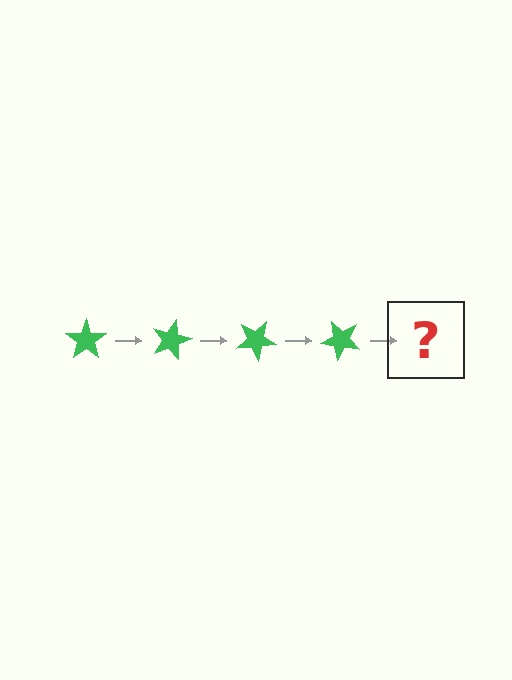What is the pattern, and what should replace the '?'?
The pattern is that the star rotates 15 degrees each step. The '?' should be a green star rotated 60 degrees.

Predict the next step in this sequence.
The next step is a green star rotated 60 degrees.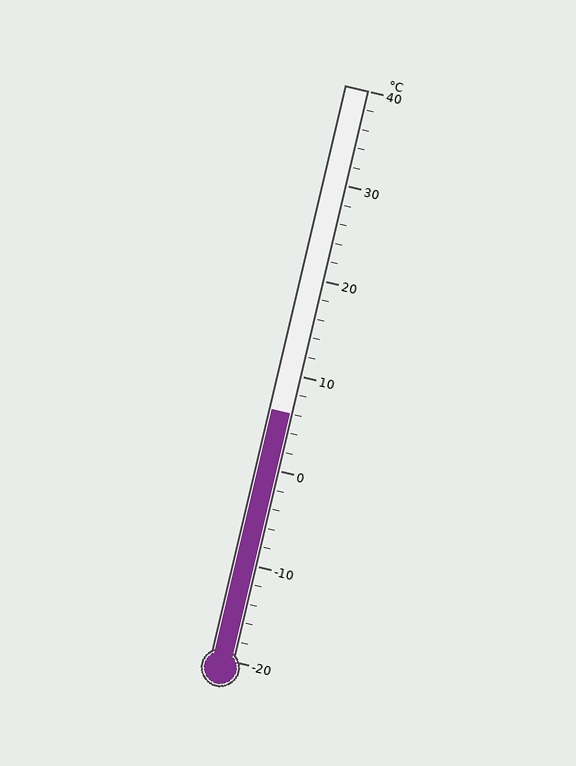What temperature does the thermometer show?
The thermometer shows approximately 6°C.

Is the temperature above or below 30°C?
The temperature is below 30°C.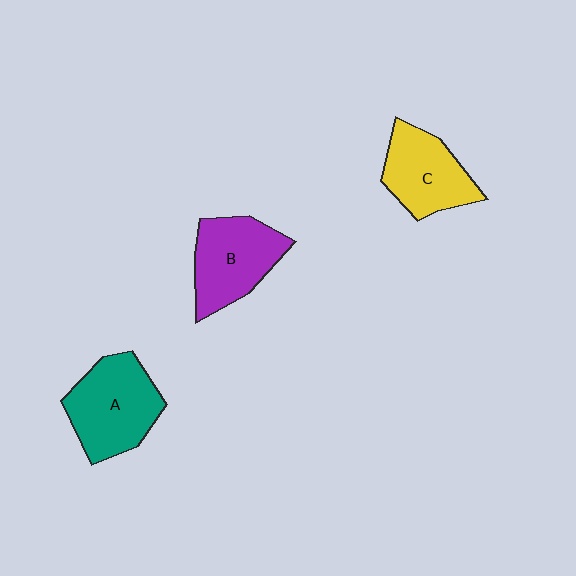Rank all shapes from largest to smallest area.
From largest to smallest: A (teal), B (purple), C (yellow).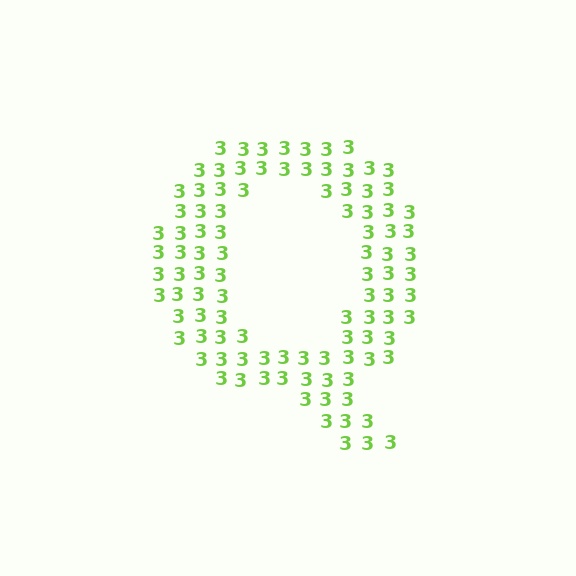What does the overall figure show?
The overall figure shows the letter Q.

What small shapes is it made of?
It is made of small digit 3's.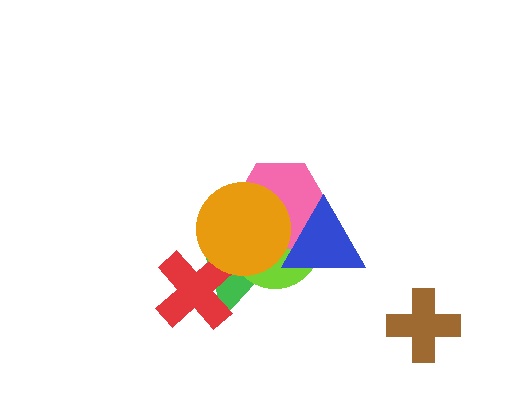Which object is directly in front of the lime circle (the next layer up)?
The pink hexagon is directly in front of the lime circle.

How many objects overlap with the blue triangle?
3 objects overlap with the blue triangle.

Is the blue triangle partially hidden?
Yes, it is partially covered by another shape.